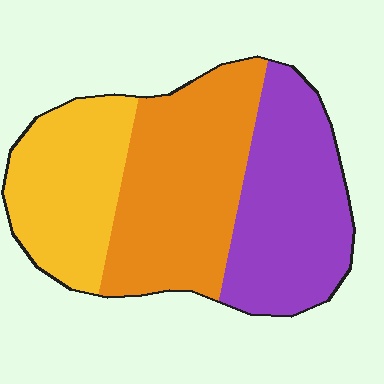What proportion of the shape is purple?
Purple takes up about one third (1/3) of the shape.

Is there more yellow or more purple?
Purple.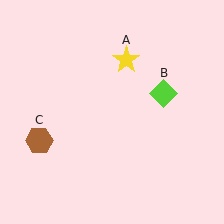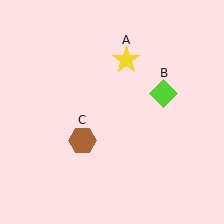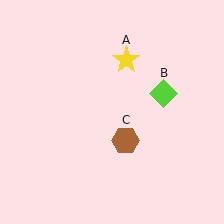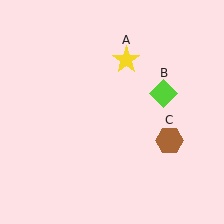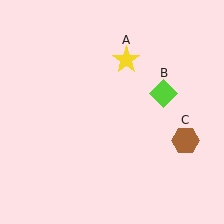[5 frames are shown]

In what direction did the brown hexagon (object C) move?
The brown hexagon (object C) moved right.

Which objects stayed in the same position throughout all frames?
Yellow star (object A) and lime diamond (object B) remained stationary.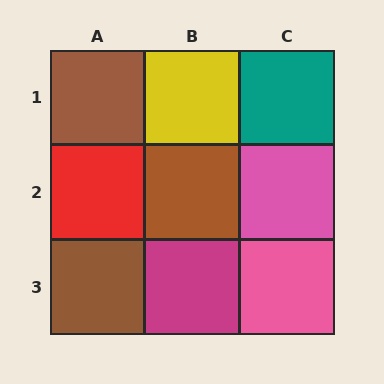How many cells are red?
1 cell is red.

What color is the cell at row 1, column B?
Yellow.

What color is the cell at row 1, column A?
Brown.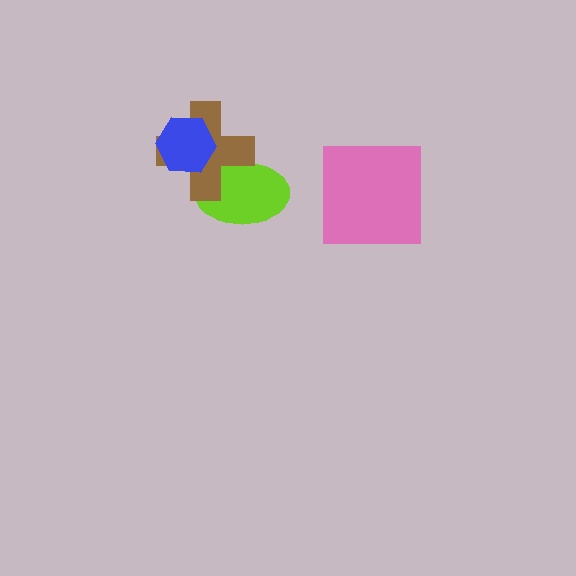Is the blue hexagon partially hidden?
No, no other shape covers it.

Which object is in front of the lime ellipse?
The brown cross is in front of the lime ellipse.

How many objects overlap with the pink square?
0 objects overlap with the pink square.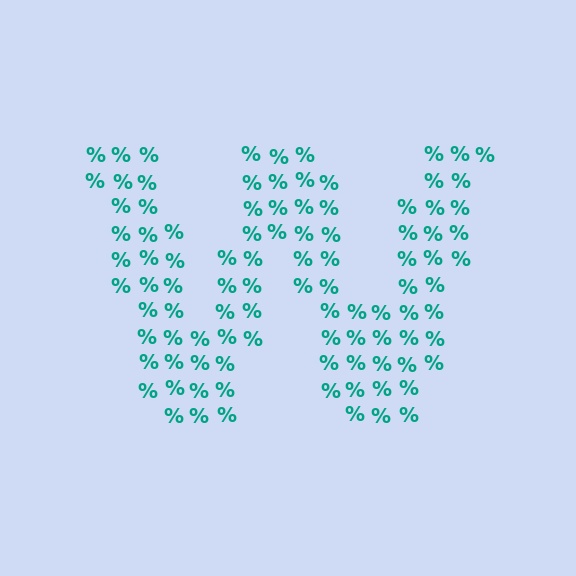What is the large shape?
The large shape is the letter W.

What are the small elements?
The small elements are percent signs.